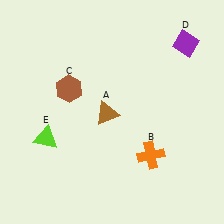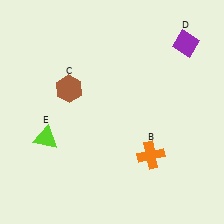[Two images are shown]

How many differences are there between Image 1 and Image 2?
There is 1 difference between the two images.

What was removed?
The brown triangle (A) was removed in Image 2.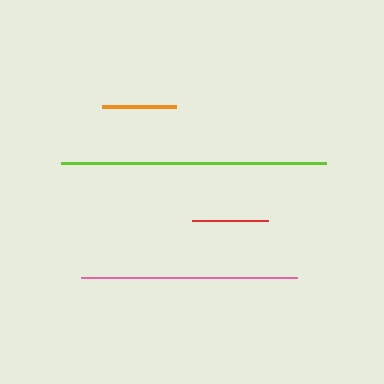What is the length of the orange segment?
The orange segment is approximately 74 pixels long.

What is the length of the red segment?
The red segment is approximately 76 pixels long.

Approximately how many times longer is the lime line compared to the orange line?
The lime line is approximately 3.6 times the length of the orange line.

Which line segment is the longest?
The lime line is the longest at approximately 265 pixels.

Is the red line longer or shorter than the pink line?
The pink line is longer than the red line.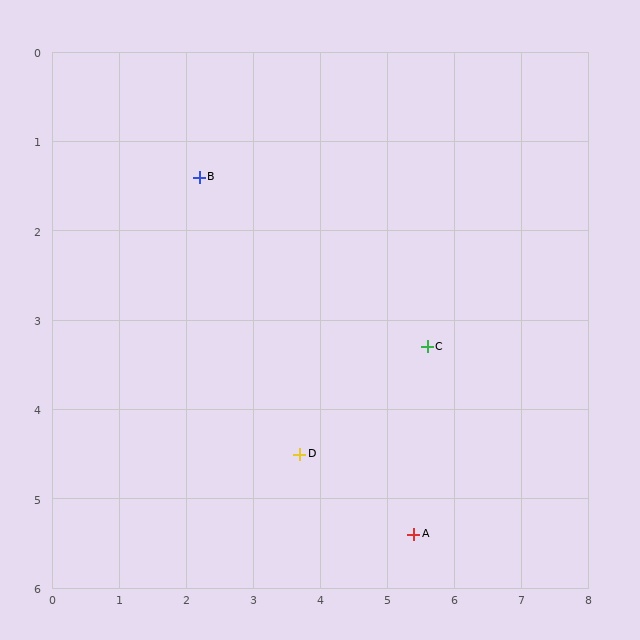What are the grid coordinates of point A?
Point A is at approximately (5.4, 5.4).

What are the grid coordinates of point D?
Point D is at approximately (3.7, 4.5).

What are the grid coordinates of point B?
Point B is at approximately (2.2, 1.4).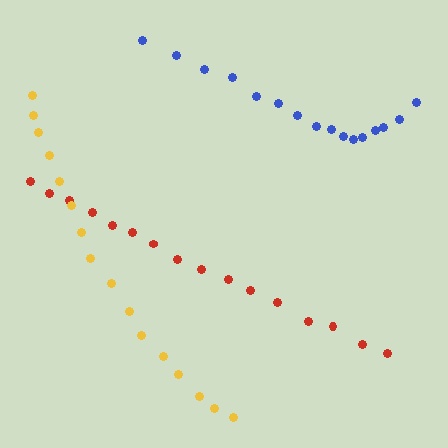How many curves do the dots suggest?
There are 3 distinct paths.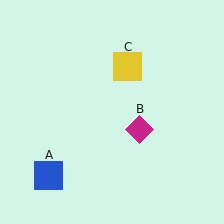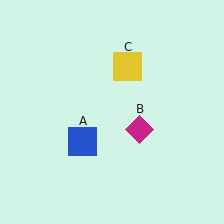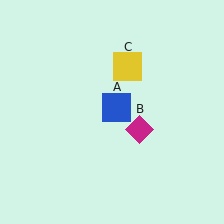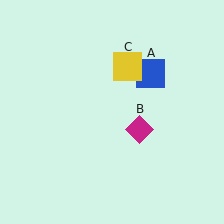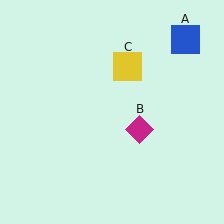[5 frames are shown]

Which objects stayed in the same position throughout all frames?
Magenta diamond (object B) and yellow square (object C) remained stationary.